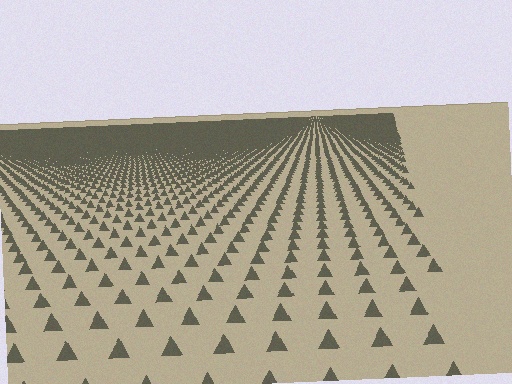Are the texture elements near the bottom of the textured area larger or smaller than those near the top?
Larger. Near the bottom, elements are closer to the viewer and appear at a bigger on-screen size.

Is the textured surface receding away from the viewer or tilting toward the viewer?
The surface is receding away from the viewer. Texture elements get smaller and denser toward the top.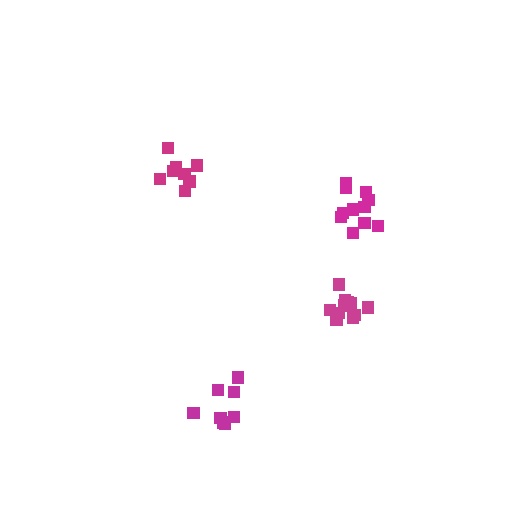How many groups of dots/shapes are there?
There are 4 groups.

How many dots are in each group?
Group 1: 8 dots, Group 2: 8 dots, Group 3: 11 dots, Group 4: 11 dots (38 total).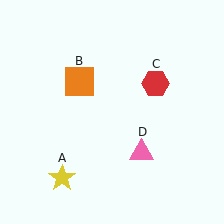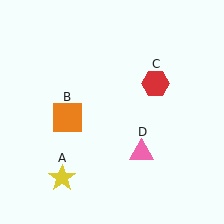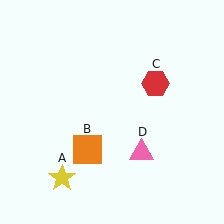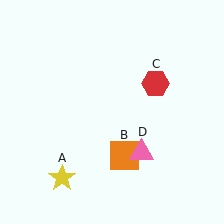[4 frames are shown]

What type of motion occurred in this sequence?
The orange square (object B) rotated counterclockwise around the center of the scene.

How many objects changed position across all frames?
1 object changed position: orange square (object B).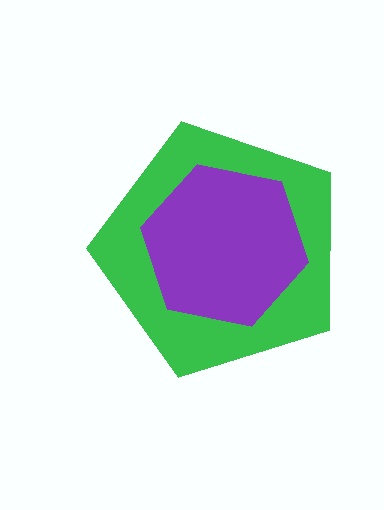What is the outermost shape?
The green pentagon.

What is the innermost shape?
The purple hexagon.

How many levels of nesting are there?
2.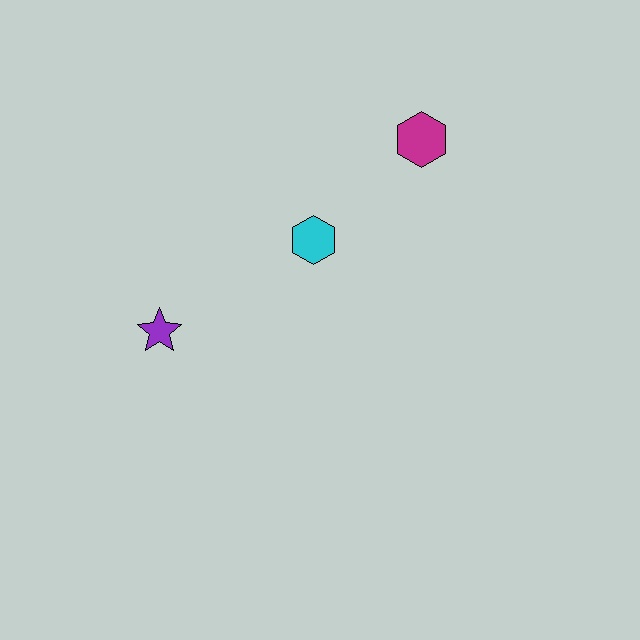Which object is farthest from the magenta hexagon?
The purple star is farthest from the magenta hexagon.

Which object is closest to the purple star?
The cyan hexagon is closest to the purple star.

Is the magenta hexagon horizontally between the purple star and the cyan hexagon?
No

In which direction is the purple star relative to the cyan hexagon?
The purple star is to the left of the cyan hexagon.